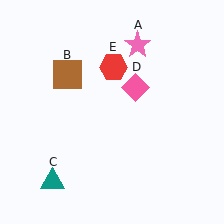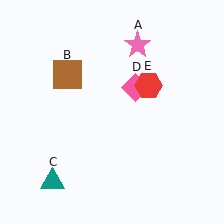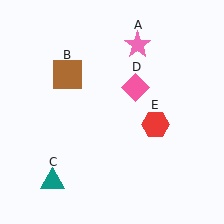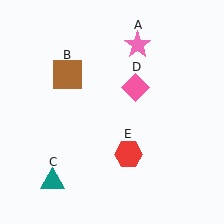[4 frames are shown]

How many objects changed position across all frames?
1 object changed position: red hexagon (object E).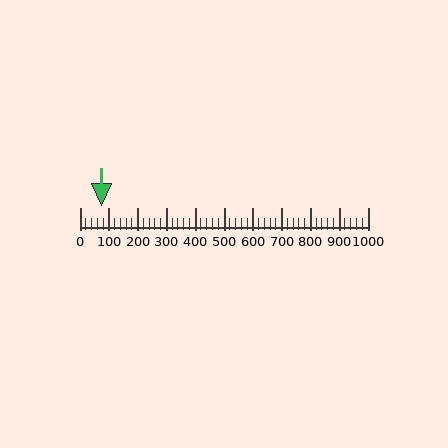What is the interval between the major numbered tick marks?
The major tick marks are spaced 100 units apart.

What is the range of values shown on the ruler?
The ruler shows values from 0 to 1000.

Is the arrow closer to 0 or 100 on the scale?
The arrow is closer to 100.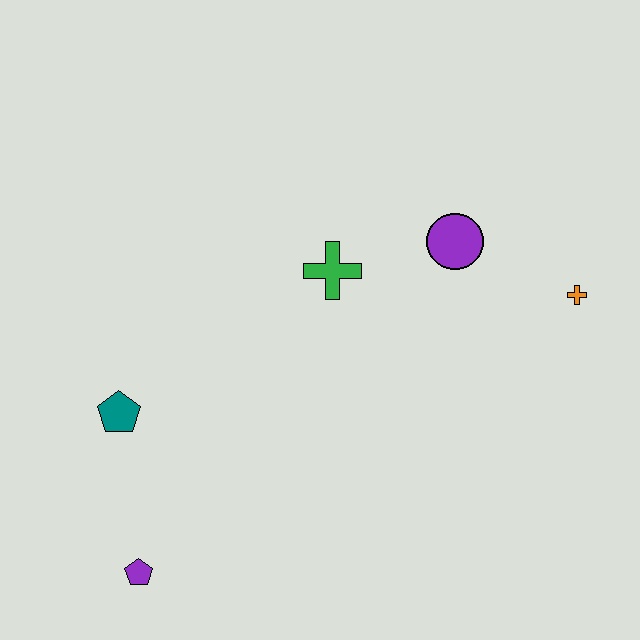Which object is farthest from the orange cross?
The purple pentagon is farthest from the orange cross.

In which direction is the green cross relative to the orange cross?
The green cross is to the left of the orange cross.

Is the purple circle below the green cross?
No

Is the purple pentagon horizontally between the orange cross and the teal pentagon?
Yes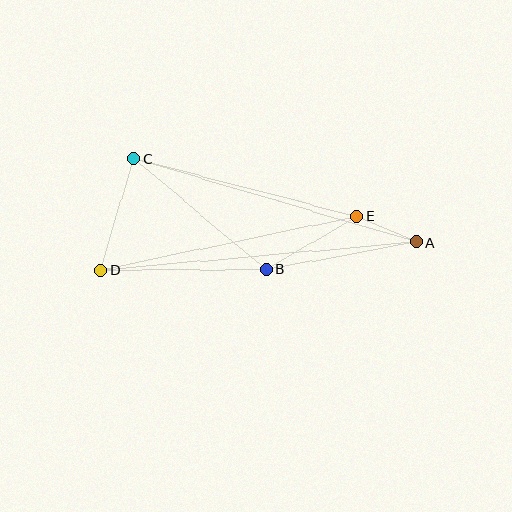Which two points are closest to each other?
Points A and E are closest to each other.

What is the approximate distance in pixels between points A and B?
The distance between A and B is approximately 153 pixels.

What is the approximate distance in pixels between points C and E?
The distance between C and E is approximately 231 pixels.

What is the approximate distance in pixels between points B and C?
The distance between B and C is approximately 173 pixels.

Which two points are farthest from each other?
Points A and D are farthest from each other.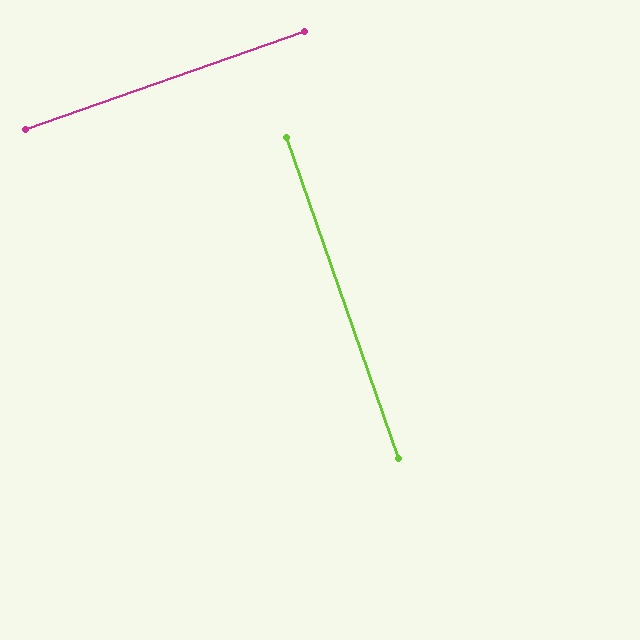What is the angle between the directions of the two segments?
Approximately 90 degrees.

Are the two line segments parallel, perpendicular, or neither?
Perpendicular — they meet at approximately 90°.